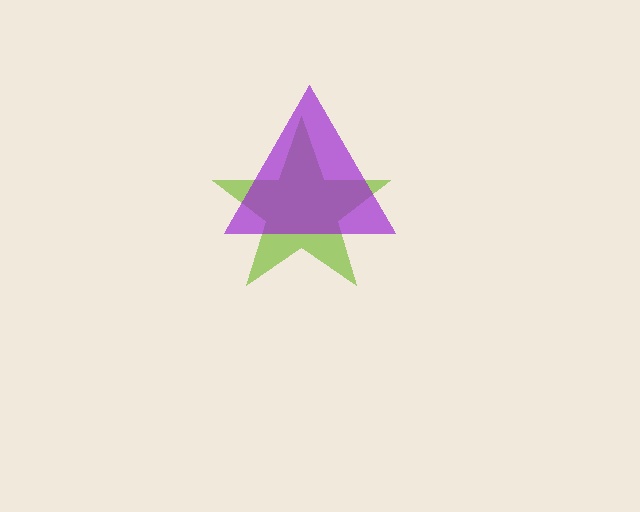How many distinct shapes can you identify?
There are 2 distinct shapes: a lime star, a purple triangle.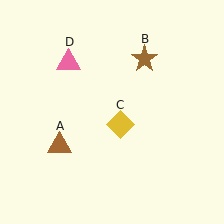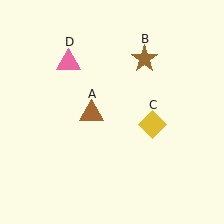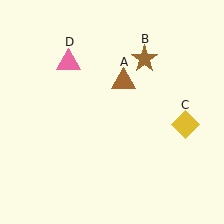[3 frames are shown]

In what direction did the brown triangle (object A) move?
The brown triangle (object A) moved up and to the right.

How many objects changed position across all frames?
2 objects changed position: brown triangle (object A), yellow diamond (object C).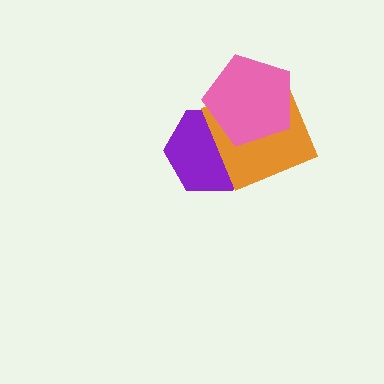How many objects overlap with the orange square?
2 objects overlap with the orange square.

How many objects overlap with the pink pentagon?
2 objects overlap with the pink pentagon.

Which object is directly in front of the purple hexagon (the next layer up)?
The orange square is directly in front of the purple hexagon.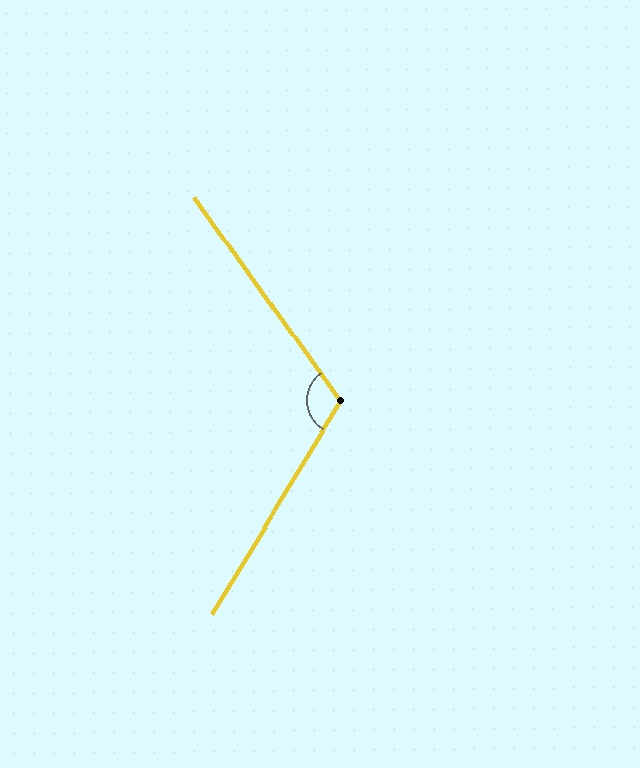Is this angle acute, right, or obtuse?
It is obtuse.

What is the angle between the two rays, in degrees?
Approximately 113 degrees.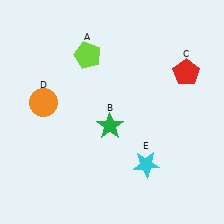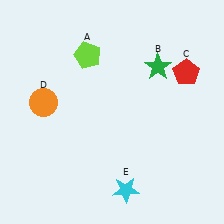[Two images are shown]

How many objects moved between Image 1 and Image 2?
2 objects moved between the two images.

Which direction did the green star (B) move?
The green star (B) moved up.